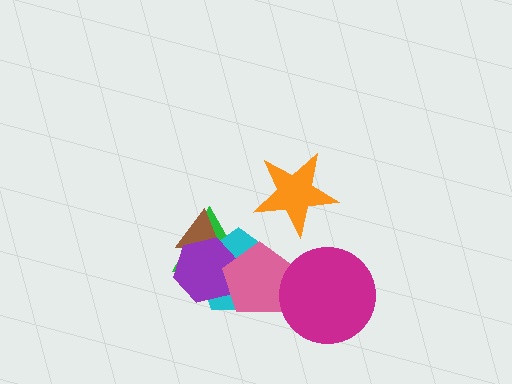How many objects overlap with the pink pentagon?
4 objects overlap with the pink pentagon.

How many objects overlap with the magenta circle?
1 object overlaps with the magenta circle.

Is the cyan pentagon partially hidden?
Yes, it is partially covered by another shape.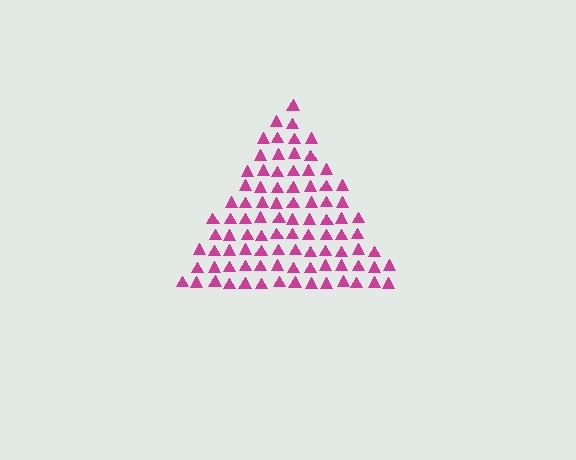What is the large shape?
The large shape is a triangle.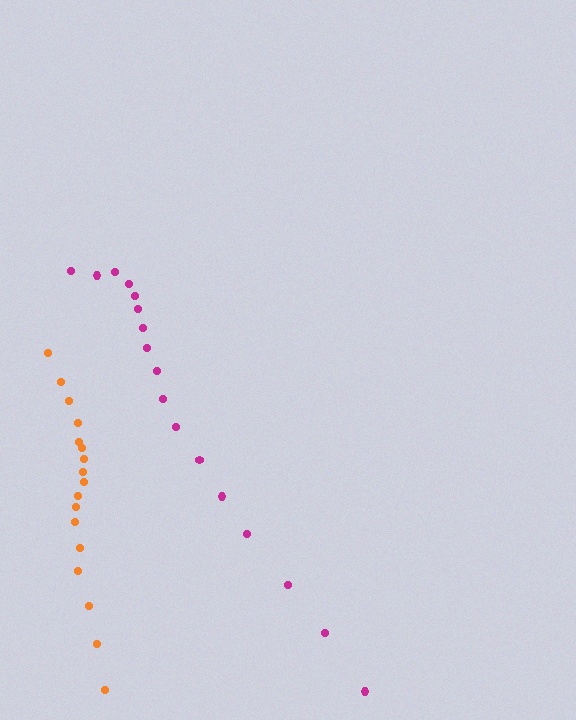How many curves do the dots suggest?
There are 2 distinct paths.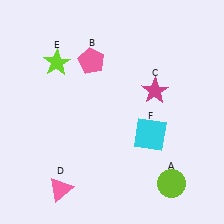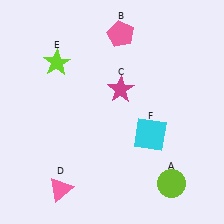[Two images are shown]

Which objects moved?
The objects that moved are: the pink pentagon (B), the magenta star (C).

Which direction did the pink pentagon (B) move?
The pink pentagon (B) moved right.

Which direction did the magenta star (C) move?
The magenta star (C) moved left.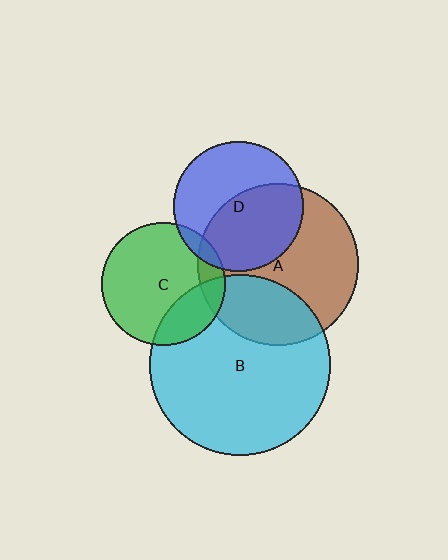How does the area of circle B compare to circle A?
Approximately 1.3 times.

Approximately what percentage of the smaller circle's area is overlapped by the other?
Approximately 25%.